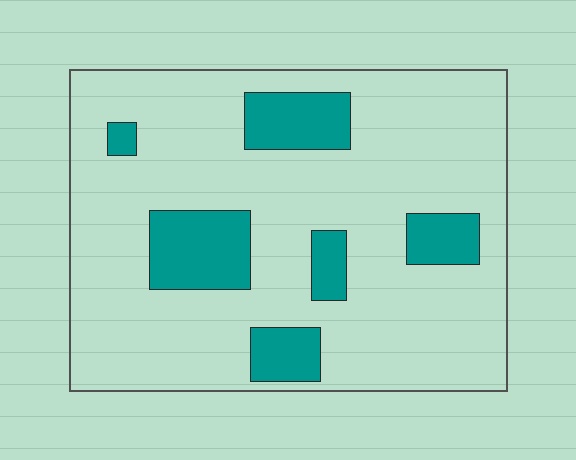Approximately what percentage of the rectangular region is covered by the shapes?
Approximately 20%.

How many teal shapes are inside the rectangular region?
6.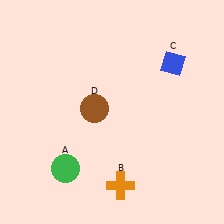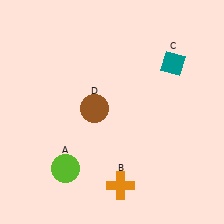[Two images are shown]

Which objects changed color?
A changed from green to lime. C changed from blue to teal.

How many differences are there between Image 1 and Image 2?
There are 2 differences between the two images.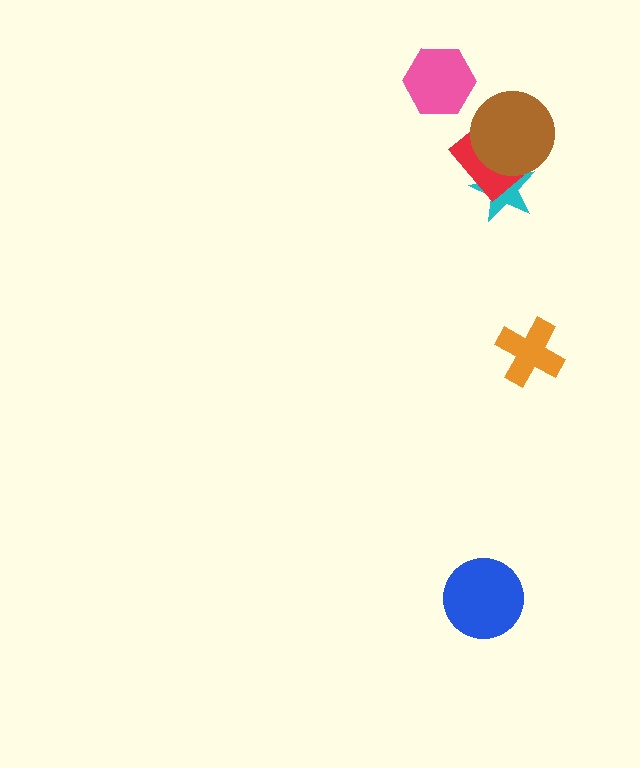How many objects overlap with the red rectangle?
2 objects overlap with the red rectangle.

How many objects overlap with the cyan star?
2 objects overlap with the cyan star.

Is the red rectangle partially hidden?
Yes, it is partially covered by another shape.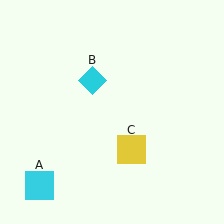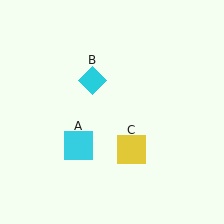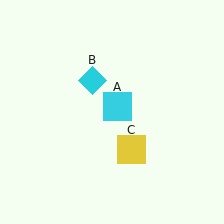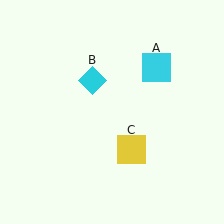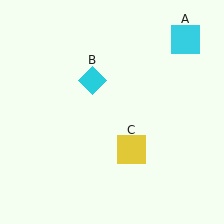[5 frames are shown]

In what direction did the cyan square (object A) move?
The cyan square (object A) moved up and to the right.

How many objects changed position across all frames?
1 object changed position: cyan square (object A).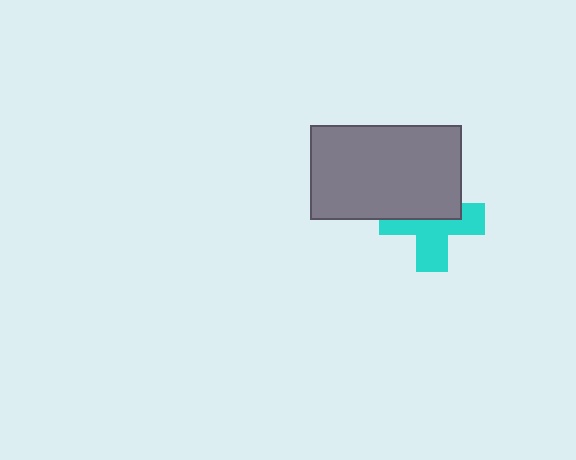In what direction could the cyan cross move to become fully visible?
The cyan cross could move down. That would shift it out from behind the gray rectangle entirely.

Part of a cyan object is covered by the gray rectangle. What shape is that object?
It is a cross.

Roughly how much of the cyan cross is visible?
About half of it is visible (roughly 56%).